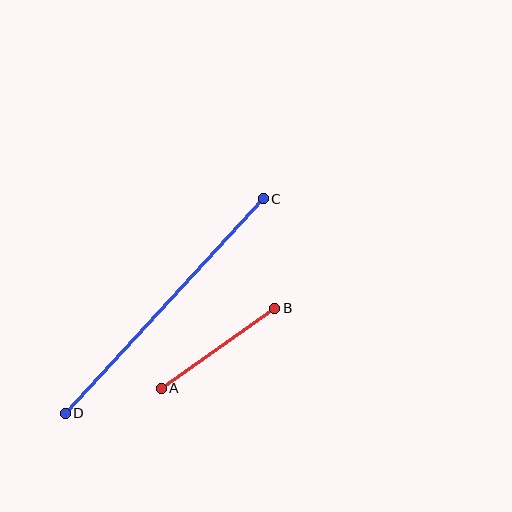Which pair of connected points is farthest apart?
Points C and D are farthest apart.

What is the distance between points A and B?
The distance is approximately 139 pixels.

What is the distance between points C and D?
The distance is approximately 292 pixels.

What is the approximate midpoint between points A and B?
The midpoint is at approximately (218, 348) pixels.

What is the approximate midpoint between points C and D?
The midpoint is at approximately (164, 306) pixels.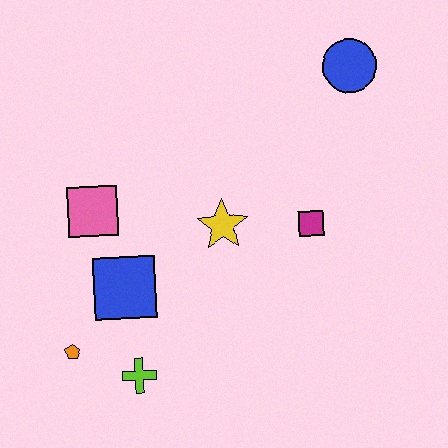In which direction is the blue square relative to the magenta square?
The blue square is to the left of the magenta square.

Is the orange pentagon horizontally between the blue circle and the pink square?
No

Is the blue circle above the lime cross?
Yes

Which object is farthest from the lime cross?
The blue circle is farthest from the lime cross.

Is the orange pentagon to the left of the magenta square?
Yes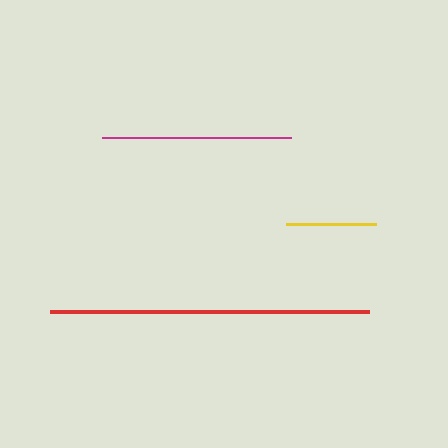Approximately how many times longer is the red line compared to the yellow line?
The red line is approximately 3.6 times the length of the yellow line.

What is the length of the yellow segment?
The yellow segment is approximately 90 pixels long.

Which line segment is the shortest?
The yellow line is the shortest at approximately 90 pixels.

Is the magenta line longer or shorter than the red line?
The red line is longer than the magenta line.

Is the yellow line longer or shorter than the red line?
The red line is longer than the yellow line.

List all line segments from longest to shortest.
From longest to shortest: red, magenta, yellow.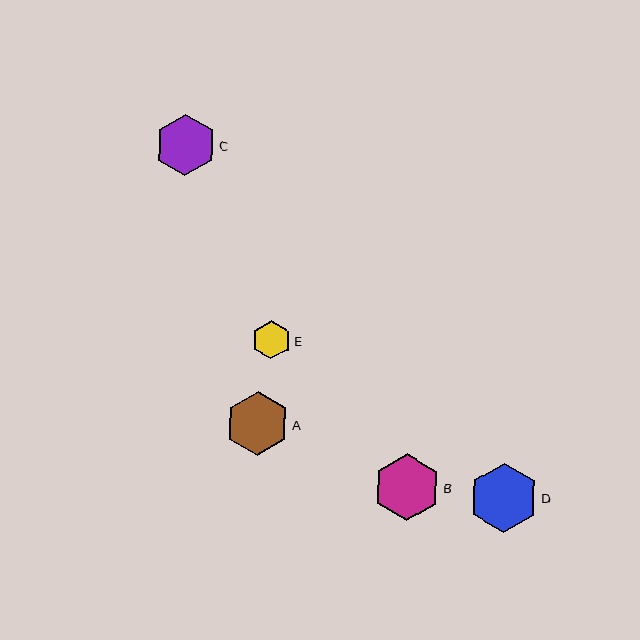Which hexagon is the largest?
Hexagon D is the largest with a size of approximately 69 pixels.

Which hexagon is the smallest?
Hexagon E is the smallest with a size of approximately 38 pixels.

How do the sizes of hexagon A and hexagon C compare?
Hexagon A and hexagon C are approximately the same size.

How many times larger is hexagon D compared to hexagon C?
Hexagon D is approximately 1.1 times the size of hexagon C.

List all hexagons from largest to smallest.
From largest to smallest: D, B, A, C, E.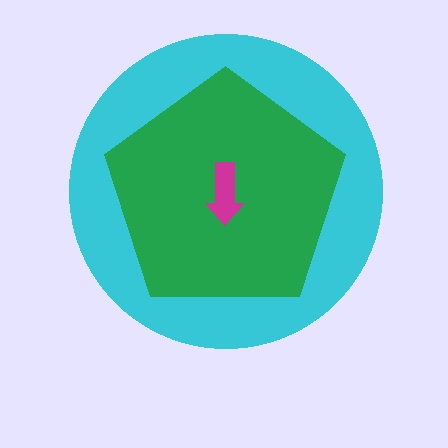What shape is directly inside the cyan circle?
The green pentagon.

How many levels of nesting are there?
3.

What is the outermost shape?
The cyan circle.